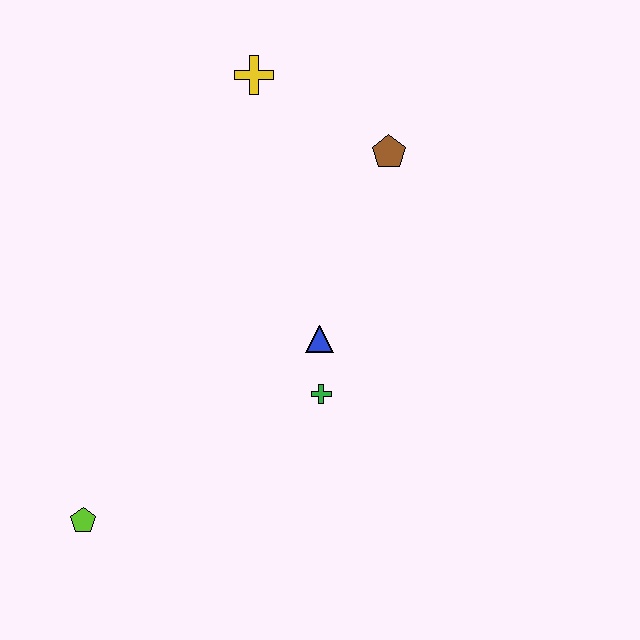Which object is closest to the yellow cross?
The brown pentagon is closest to the yellow cross.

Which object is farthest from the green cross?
The yellow cross is farthest from the green cross.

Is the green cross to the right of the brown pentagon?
No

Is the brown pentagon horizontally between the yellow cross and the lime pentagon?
No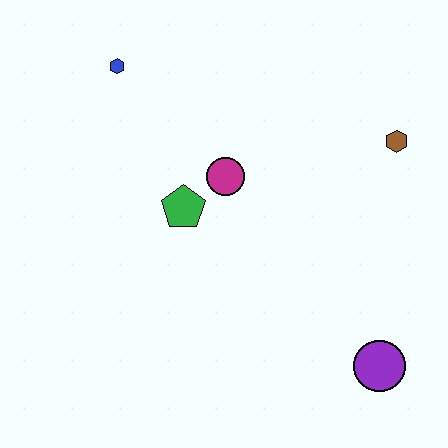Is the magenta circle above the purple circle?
Yes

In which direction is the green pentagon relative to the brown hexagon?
The green pentagon is to the left of the brown hexagon.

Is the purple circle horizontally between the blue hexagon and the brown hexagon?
Yes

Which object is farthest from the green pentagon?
The purple circle is farthest from the green pentagon.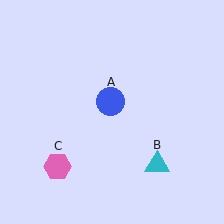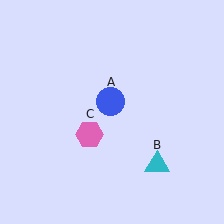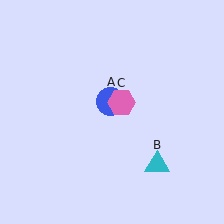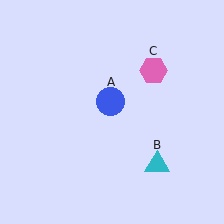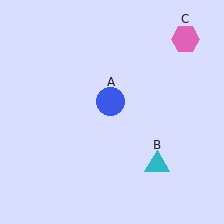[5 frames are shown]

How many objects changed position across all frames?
1 object changed position: pink hexagon (object C).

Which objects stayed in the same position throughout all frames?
Blue circle (object A) and cyan triangle (object B) remained stationary.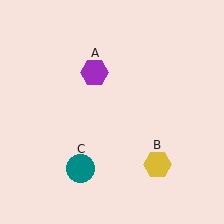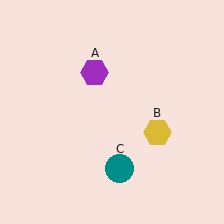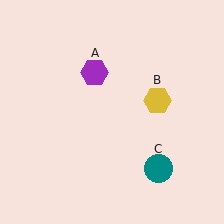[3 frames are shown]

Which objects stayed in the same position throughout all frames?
Purple hexagon (object A) remained stationary.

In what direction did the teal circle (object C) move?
The teal circle (object C) moved right.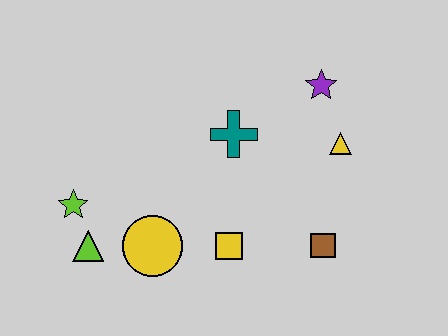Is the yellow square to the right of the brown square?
No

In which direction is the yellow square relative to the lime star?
The yellow square is to the right of the lime star.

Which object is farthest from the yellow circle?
The purple star is farthest from the yellow circle.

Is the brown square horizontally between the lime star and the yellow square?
No